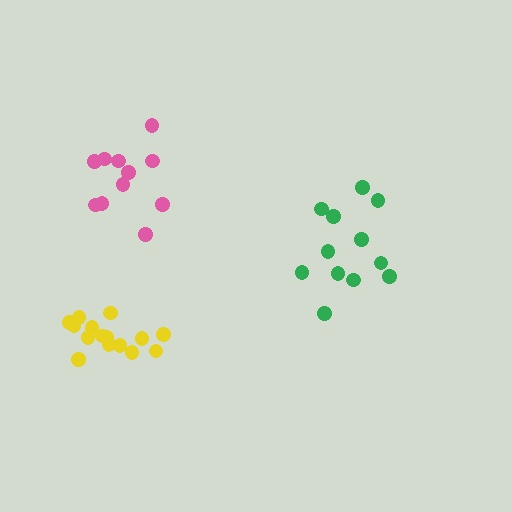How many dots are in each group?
Group 1: 15 dots, Group 2: 12 dots, Group 3: 11 dots (38 total).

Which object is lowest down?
The yellow cluster is bottommost.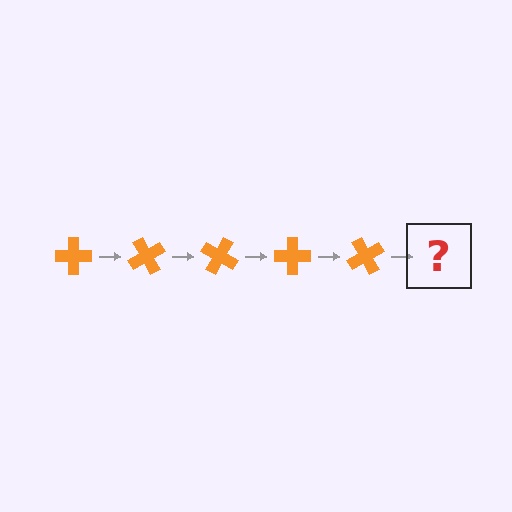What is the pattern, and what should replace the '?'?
The pattern is that the cross rotates 60 degrees each step. The '?' should be an orange cross rotated 300 degrees.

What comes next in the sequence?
The next element should be an orange cross rotated 300 degrees.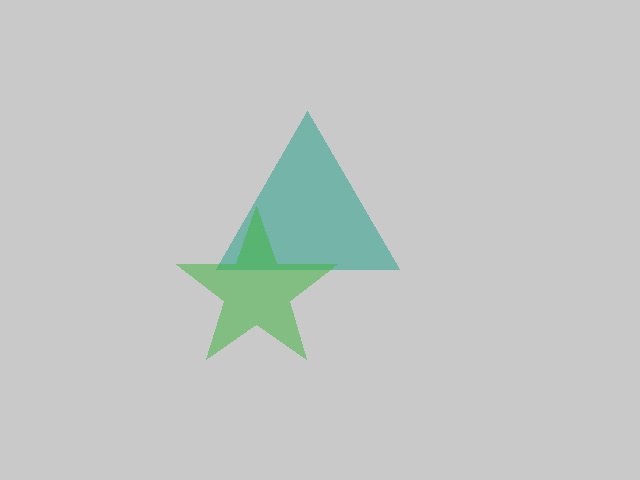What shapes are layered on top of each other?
The layered shapes are: a teal triangle, a green star.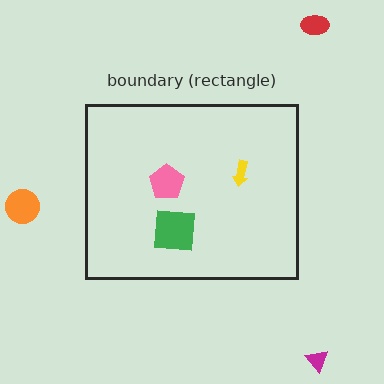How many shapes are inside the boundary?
3 inside, 3 outside.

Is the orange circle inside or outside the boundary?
Outside.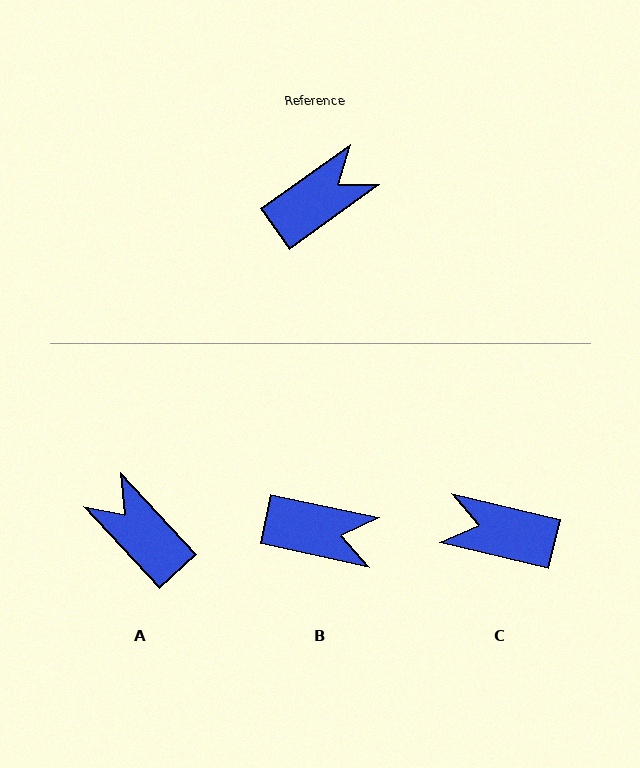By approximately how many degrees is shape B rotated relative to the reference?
Approximately 47 degrees clockwise.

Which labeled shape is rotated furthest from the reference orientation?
C, about 131 degrees away.